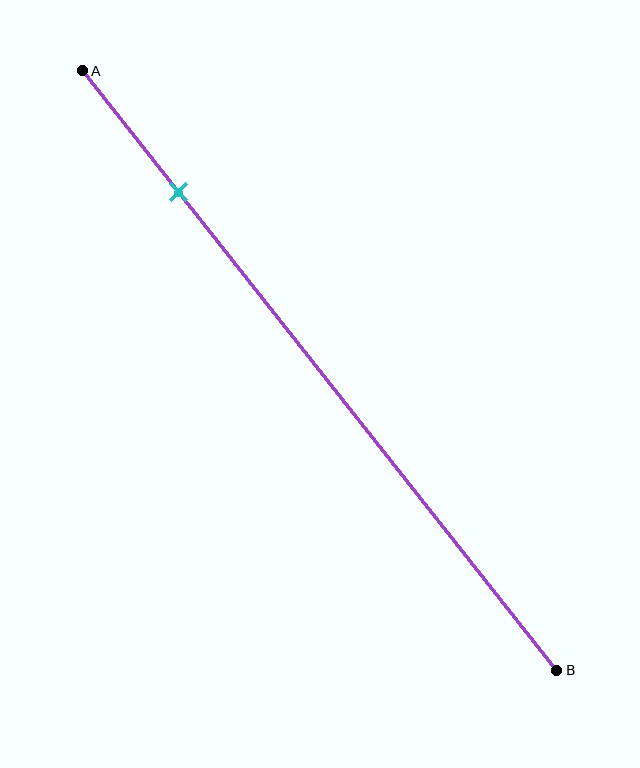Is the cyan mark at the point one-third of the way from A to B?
No, the mark is at about 20% from A, not at the 33% one-third point.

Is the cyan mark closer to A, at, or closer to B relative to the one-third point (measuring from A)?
The cyan mark is closer to point A than the one-third point of segment AB.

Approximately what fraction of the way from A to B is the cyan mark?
The cyan mark is approximately 20% of the way from A to B.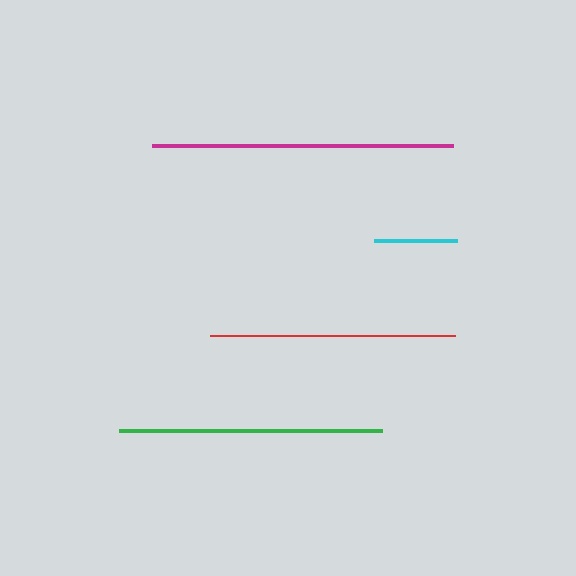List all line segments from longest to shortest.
From longest to shortest: magenta, green, red, cyan.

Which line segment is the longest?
The magenta line is the longest at approximately 302 pixels.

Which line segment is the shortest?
The cyan line is the shortest at approximately 84 pixels.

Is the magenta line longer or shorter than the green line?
The magenta line is longer than the green line.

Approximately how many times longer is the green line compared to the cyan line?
The green line is approximately 3.1 times the length of the cyan line.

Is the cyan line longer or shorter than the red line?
The red line is longer than the cyan line.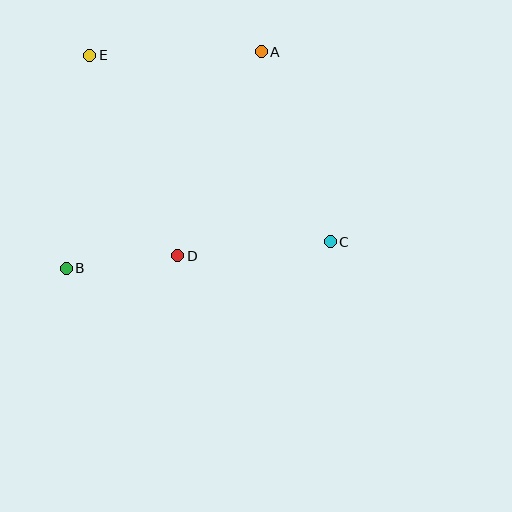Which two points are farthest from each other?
Points C and E are farthest from each other.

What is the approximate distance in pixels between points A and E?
The distance between A and E is approximately 171 pixels.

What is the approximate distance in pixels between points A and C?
The distance between A and C is approximately 203 pixels.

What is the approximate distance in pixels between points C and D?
The distance between C and D is approximately 153 pixels.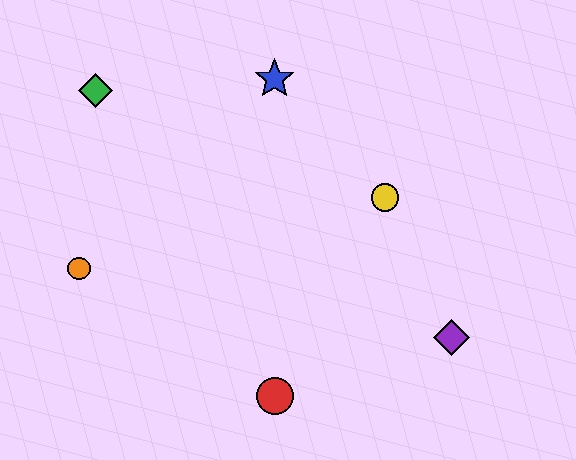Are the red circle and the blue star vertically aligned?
Yes, both are at x≈275.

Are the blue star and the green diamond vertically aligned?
No, the blue star is at x≈275 and the green diamond is at x≈96.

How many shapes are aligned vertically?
2 shapes (the red circle, the blue star) are aligned vertically.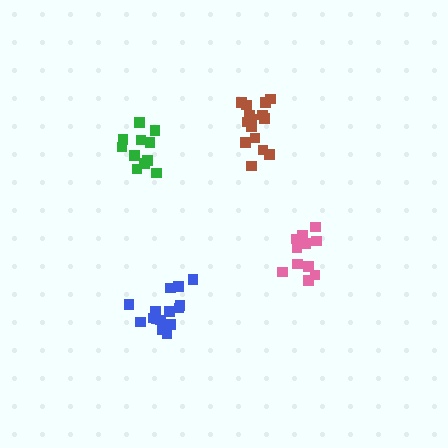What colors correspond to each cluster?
The clusters are colored: brown, blue, green, pink.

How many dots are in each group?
Group 1: 15 dots, Group 2: 15 dots, Group 3: 11 dots, Group 4: 11 dots (52 total).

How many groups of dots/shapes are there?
There are 4 groups.